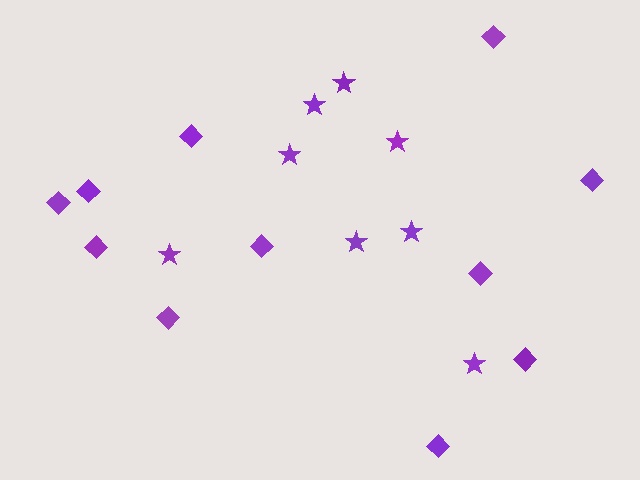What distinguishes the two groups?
There are 2 groups: one group of diamonds (11) and one group of stars (8).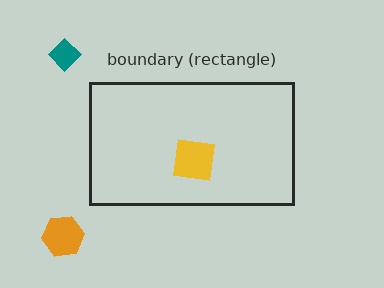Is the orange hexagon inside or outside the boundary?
Outside.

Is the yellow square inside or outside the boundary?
Inside.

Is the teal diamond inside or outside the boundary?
Outside.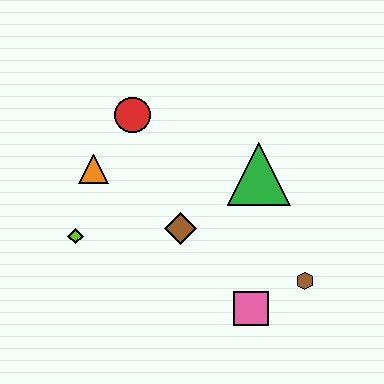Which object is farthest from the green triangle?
The lime diamond is farthest from the green triangle.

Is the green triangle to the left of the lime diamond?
No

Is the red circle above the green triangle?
Yes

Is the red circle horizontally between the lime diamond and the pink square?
Yes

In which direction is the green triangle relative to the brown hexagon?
The green triangle is above the brown hexagon.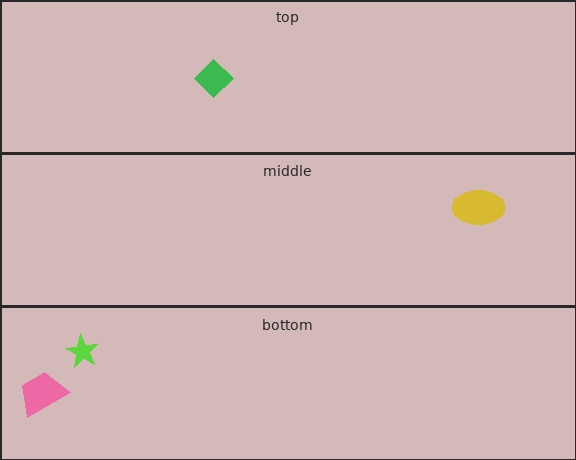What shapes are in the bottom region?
The pink trapezoid, the lime star.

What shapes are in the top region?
The green diamond.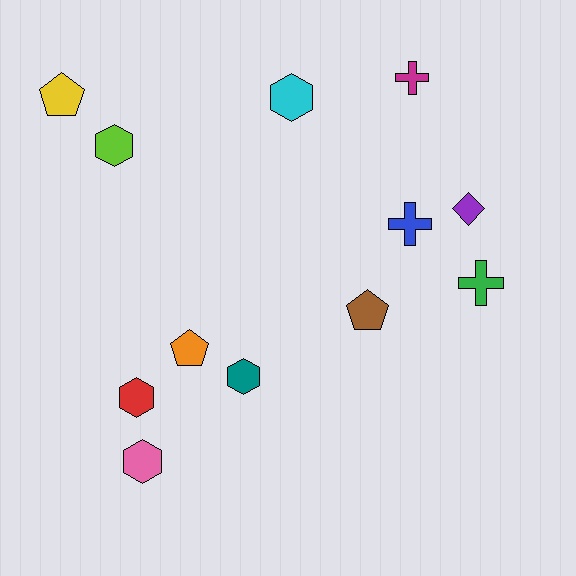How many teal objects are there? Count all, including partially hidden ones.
There is 1 teal object.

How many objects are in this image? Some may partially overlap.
There are 12 objects.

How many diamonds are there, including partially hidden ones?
There is 1 diamond.